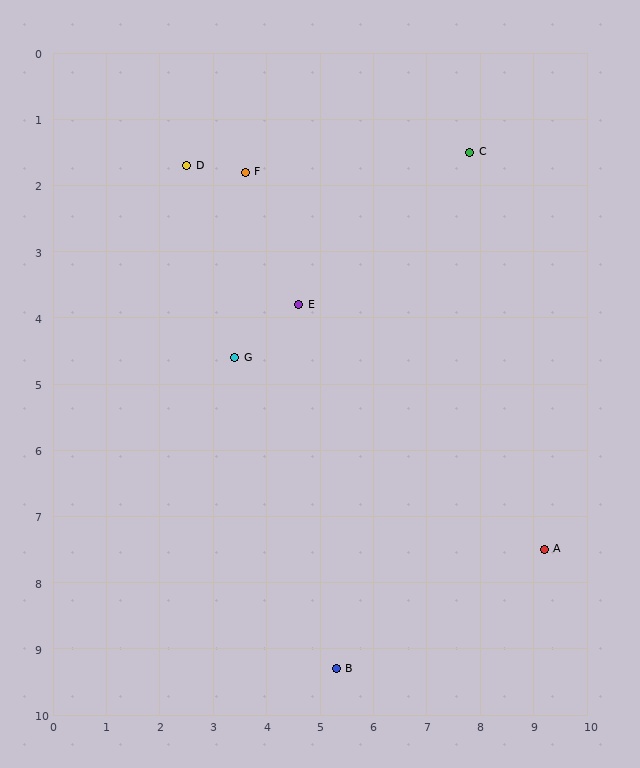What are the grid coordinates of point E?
Point E is at approximately (4.6, 3.8).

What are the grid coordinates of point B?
Point B is at approximately (5.3, 9.3).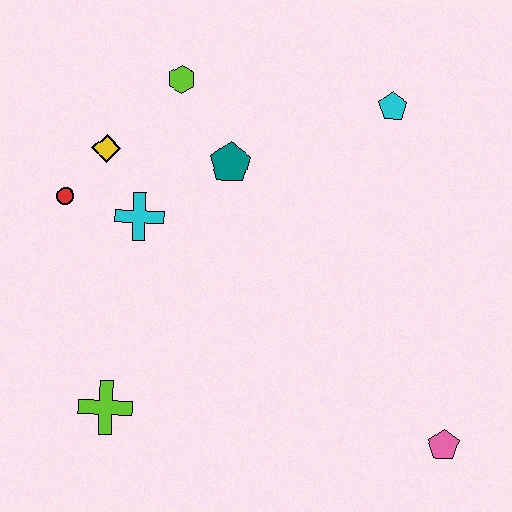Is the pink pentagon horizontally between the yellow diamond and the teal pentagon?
No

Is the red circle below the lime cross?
No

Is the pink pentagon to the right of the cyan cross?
Yes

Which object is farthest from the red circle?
The pink pentagon is farthest from the red circle.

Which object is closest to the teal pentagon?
The lime hexagon is closest to the teal pentagon.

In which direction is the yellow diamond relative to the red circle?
The yellow diamond is above the red circle.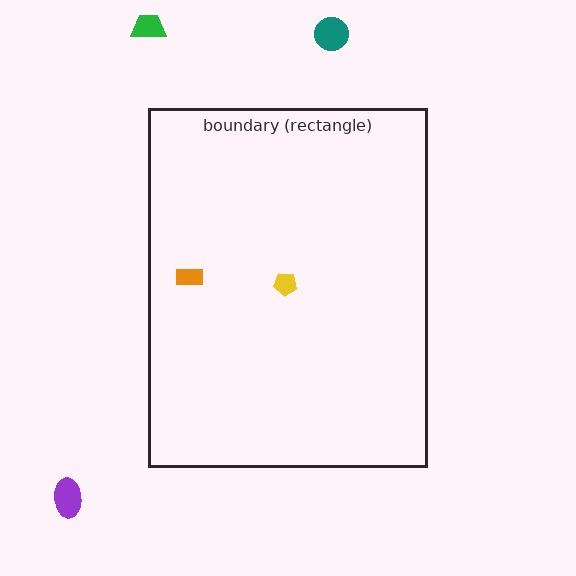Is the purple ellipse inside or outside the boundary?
Outside.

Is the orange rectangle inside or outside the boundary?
Inside.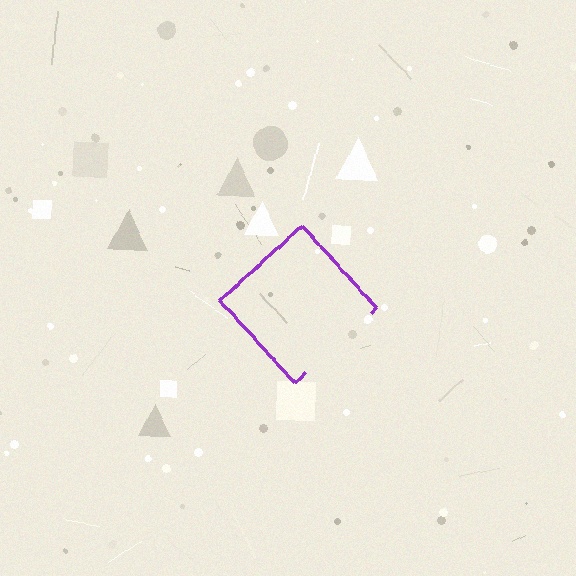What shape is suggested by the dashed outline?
The dashed outline suggests a diamond.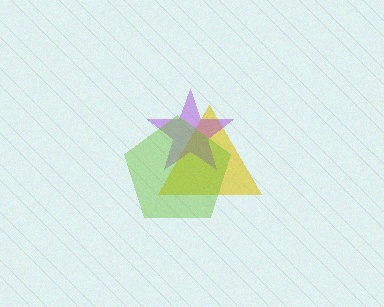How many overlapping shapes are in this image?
There are 3 overlapping shapes in the image.